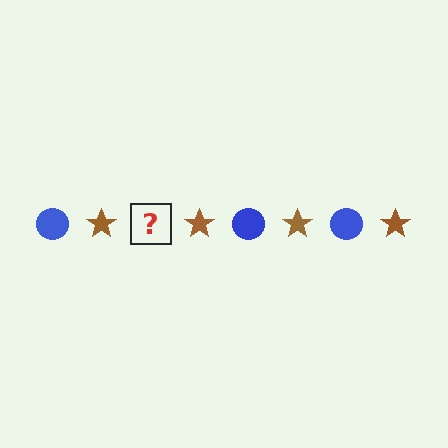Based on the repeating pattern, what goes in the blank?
The blank should be a blue circle.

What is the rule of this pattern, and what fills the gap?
The rule is that the pattern alternates between blue circle and brown star. The gap should be filled with a blue circle.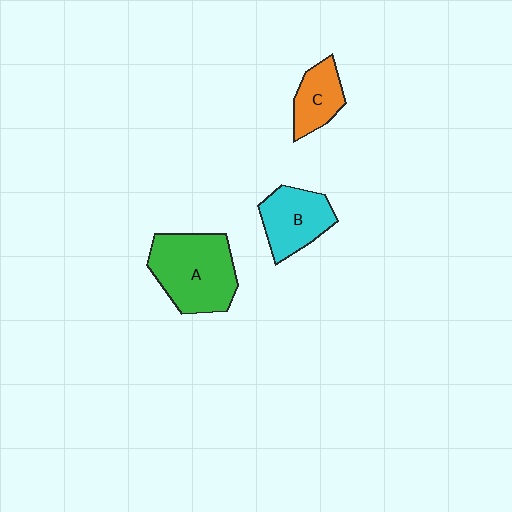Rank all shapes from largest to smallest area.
From largest to smallest: A (green), B (cyan), C (orange).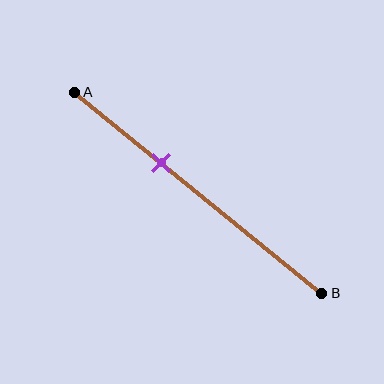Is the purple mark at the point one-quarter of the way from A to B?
No, the mark is at about 35% from A, not at the 25% one-quarter point.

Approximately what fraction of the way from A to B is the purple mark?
The purple mark is approximately 35% of the way from A to B.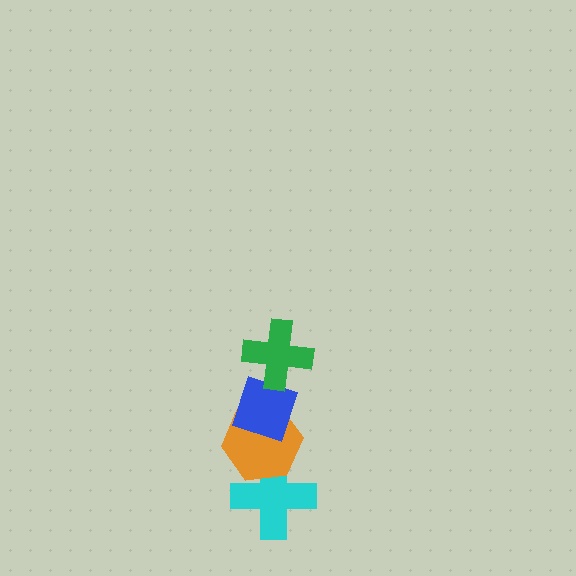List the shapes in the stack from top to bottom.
From top to bottom: the green cross, the blue diamond, the orange hexagon, the cyan cross.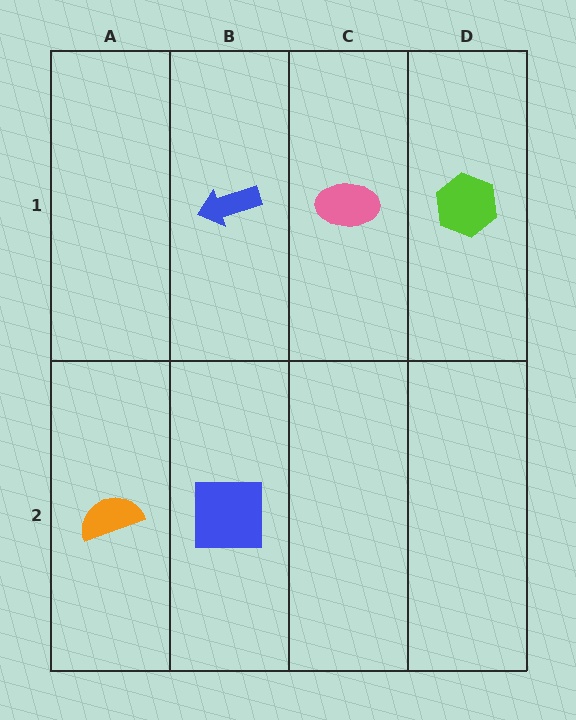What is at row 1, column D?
A lime hexagon.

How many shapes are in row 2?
2 shapes.